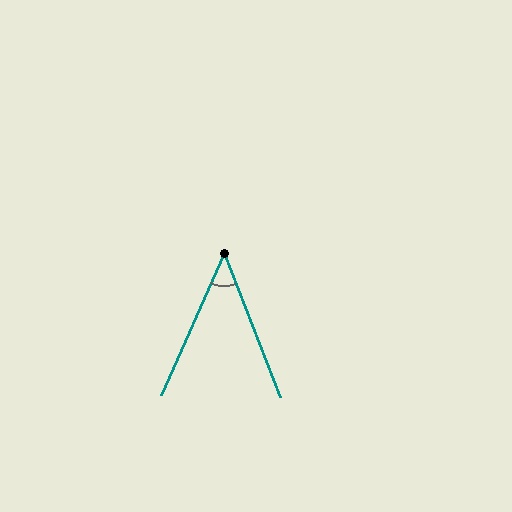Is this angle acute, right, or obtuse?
It is acute.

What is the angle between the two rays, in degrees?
Approximately 45 degrees.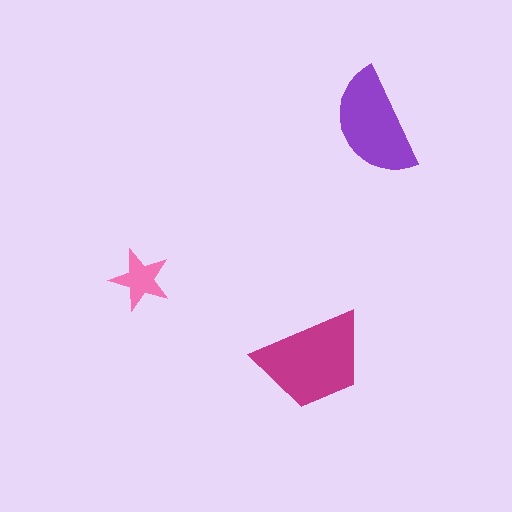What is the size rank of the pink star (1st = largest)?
3rd.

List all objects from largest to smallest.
The magenta trapezoid, the purple semicircle, the pink star.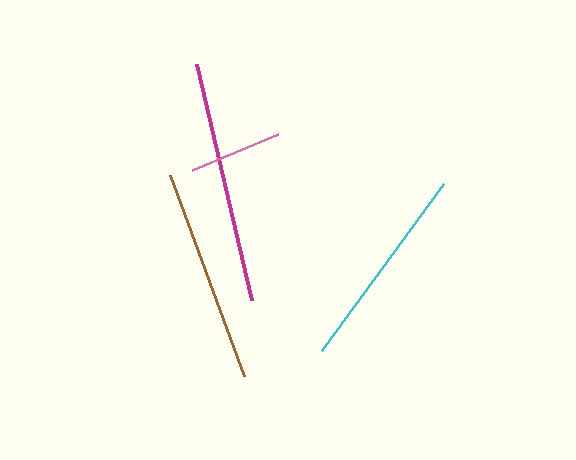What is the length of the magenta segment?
The magenta segment is approximately 242 pixels long.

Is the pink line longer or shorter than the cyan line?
The cyan line is longer than the pink line.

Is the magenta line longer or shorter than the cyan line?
The magenta line is longer than the cyan line.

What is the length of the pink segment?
The pink segment is approximately 93 pixels long.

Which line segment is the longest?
The magenta line is the longest at approximately 242 pixels.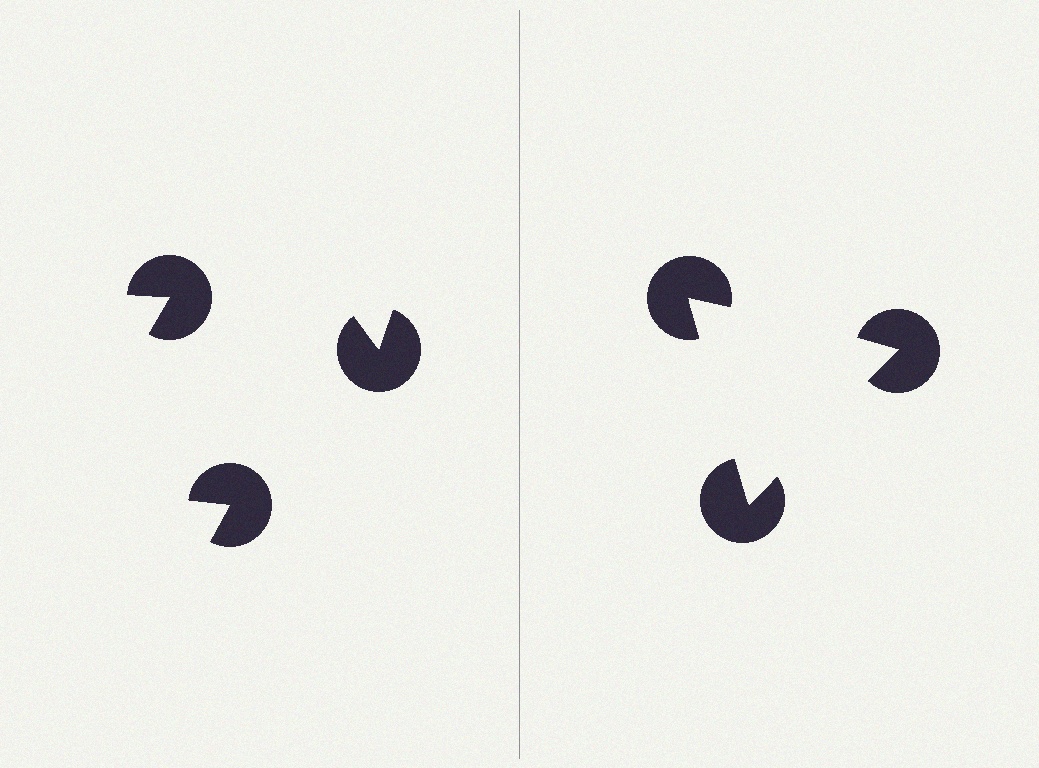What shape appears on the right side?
An illusory triangle.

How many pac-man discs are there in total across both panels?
6 — 3 on each side.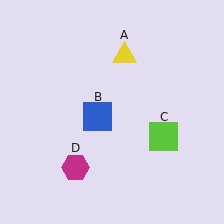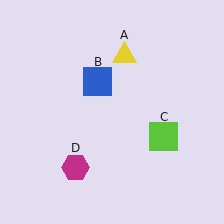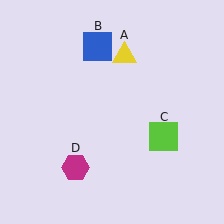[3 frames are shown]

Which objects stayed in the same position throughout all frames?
Yellow triangle (object A) and lime square (object C) and magenta hexagon (object D) remained stationary.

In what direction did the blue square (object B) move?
The blue square (object B) moved up.